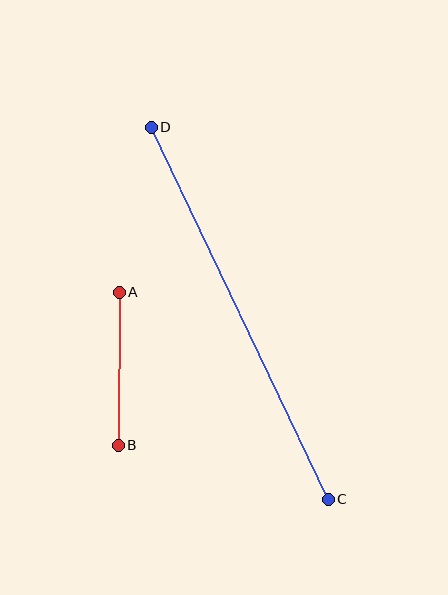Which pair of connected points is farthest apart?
Points C and D are farthest apart.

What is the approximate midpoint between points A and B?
The midpoint is at approximately (119, 369) pixels.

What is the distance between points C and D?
The distance is approximately 412 pixels.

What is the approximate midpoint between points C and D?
The midpoint is at approximately (240, 313) pixels.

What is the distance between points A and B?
The distance is approximately 153 pixels.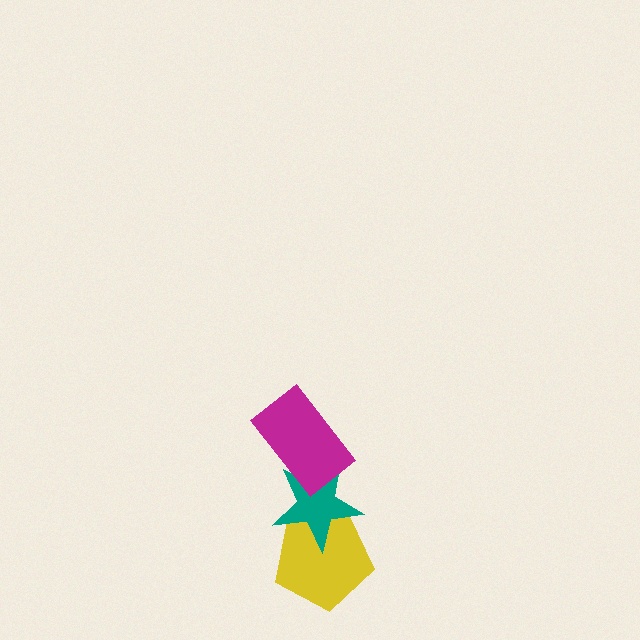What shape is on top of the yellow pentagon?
The teal star is on top of the yellow pentagon.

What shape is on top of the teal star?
The magenta rectangle is on top of the teal star.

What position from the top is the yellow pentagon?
The yellow pentagon is 3rd from the top.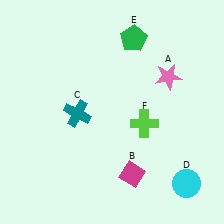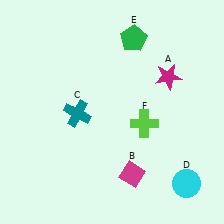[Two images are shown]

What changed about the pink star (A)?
In Image 1, A is pink. In Image 2, it changed to magenta.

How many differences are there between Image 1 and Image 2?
There is 1 difference between the two images.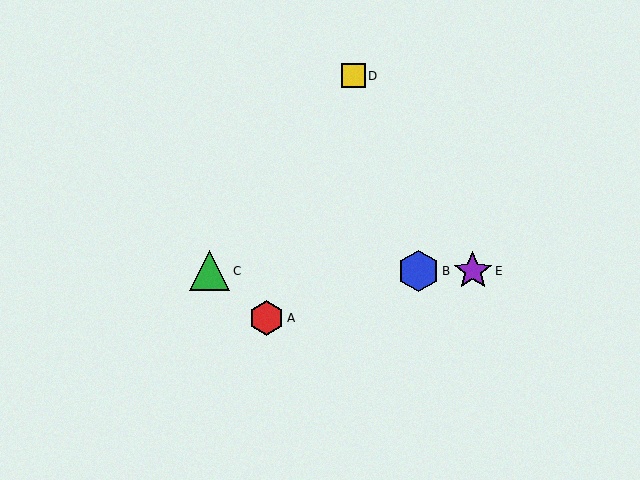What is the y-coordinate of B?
Object B is at y≈271.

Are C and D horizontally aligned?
No, C is at y≈271 and D is at y≈76.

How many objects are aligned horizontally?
3 objects (B, C, E) are aligned horizontally.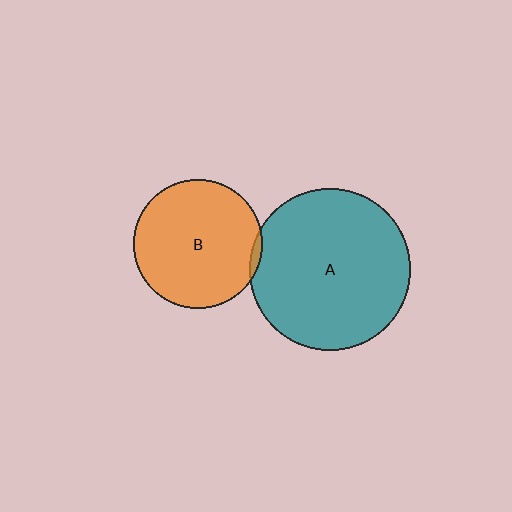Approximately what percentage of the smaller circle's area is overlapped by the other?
Approximately 5%.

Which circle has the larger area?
Circle A (teal).